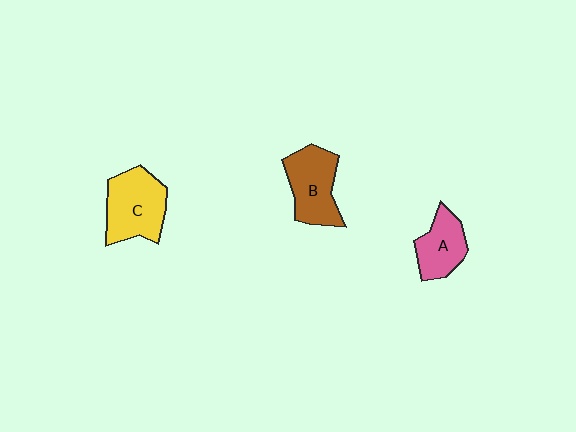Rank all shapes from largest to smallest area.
From largest to smallest: C (yellow), B (brown), A (pink).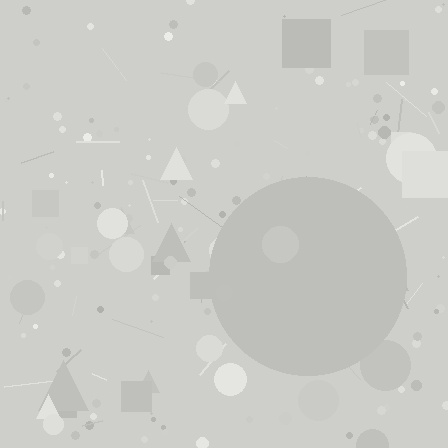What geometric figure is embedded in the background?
A circle is embedded in the background.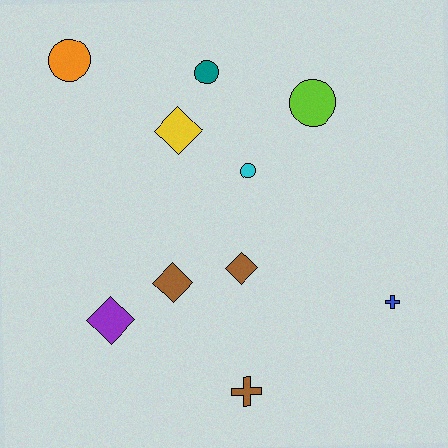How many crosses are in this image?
There are 2 crosses.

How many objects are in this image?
There are 10 objects.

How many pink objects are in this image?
There are no pink objects.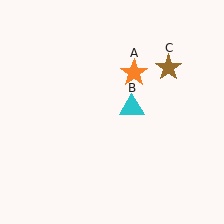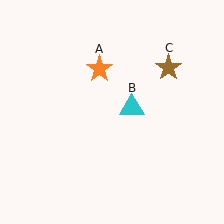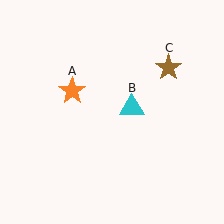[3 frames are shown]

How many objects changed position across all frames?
1 object changed position: orange star (object A).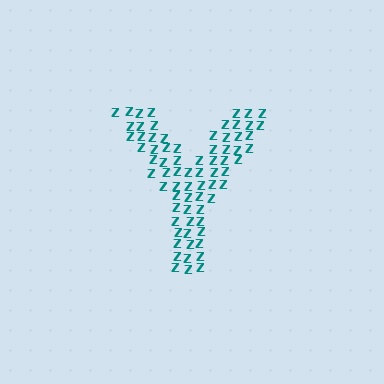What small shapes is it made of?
It is made of small letter Z's.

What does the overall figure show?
The overall figure shows the letter Y.